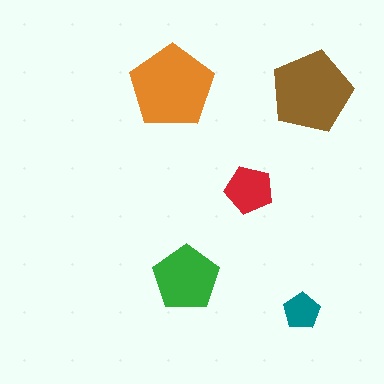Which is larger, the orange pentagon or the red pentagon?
The orange one.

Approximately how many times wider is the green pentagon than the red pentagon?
About 1.5 times wider.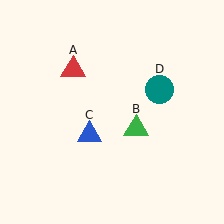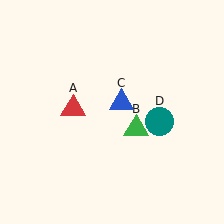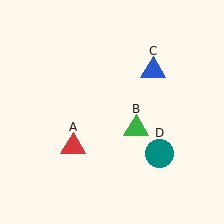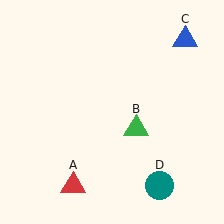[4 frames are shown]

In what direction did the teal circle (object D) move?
The teal circle (object D) moved down.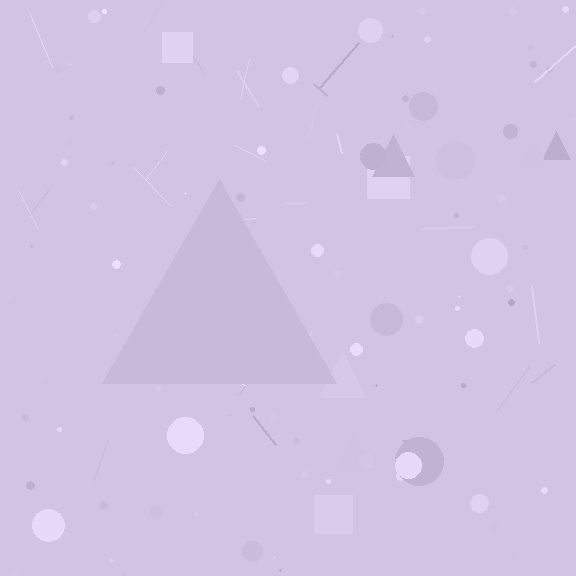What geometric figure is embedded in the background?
A triangle is embedded in the background.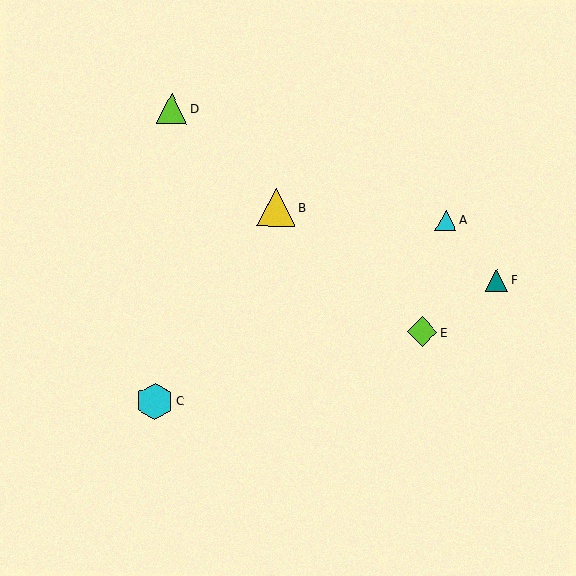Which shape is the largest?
The yellow triangle (labeled B) is the largest.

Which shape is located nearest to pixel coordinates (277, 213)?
The yellow triangle (labeled B) at (276, 207) is nearest to that location.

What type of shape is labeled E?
Shape E is a lime diamond.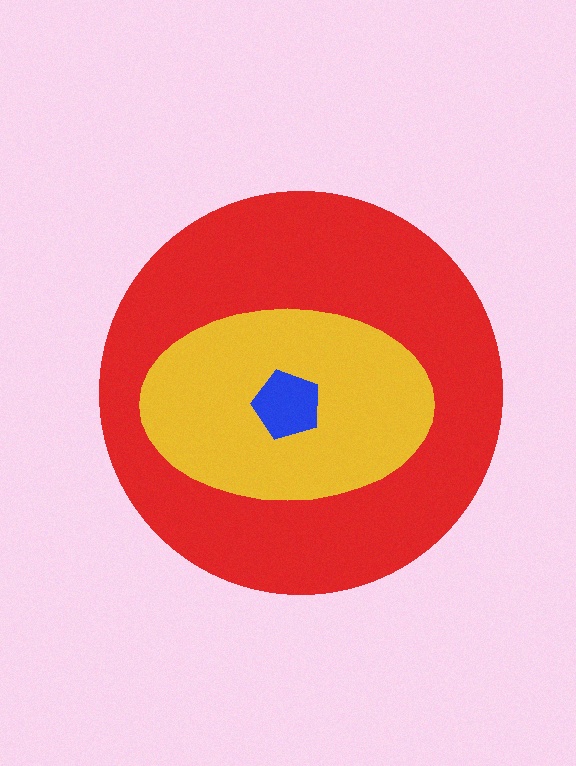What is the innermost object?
The blue pentagon.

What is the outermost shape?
The red circle.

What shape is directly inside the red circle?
The yellow ellipse.